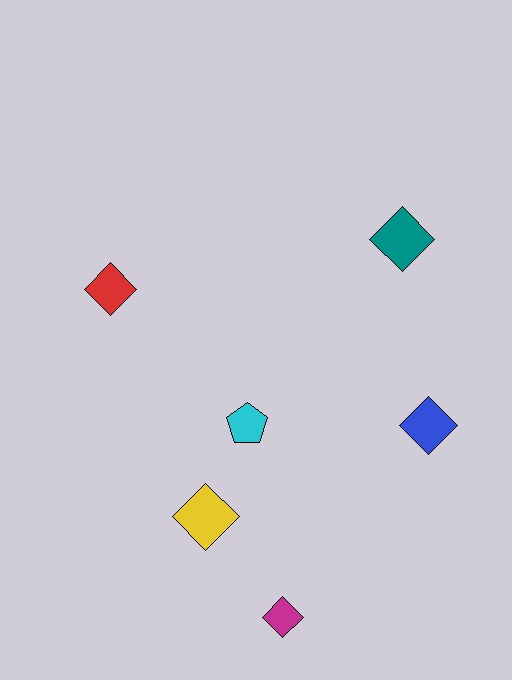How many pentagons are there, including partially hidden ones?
There is 1 pentagon.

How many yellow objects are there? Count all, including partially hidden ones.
There is 1 yellow object.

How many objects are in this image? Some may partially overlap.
There are 6 objects.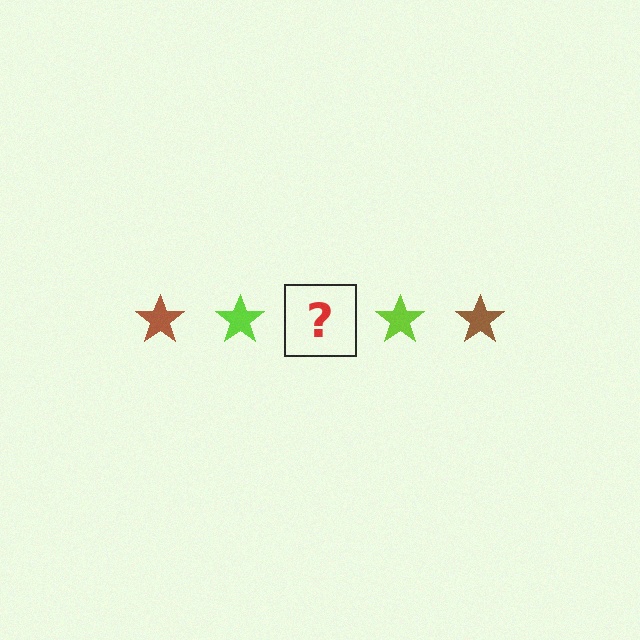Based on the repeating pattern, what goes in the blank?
The blank should be a brown star.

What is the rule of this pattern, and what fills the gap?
The rule is that the pattern cycles through brown, lime stars. The gap should be filled with a brown star.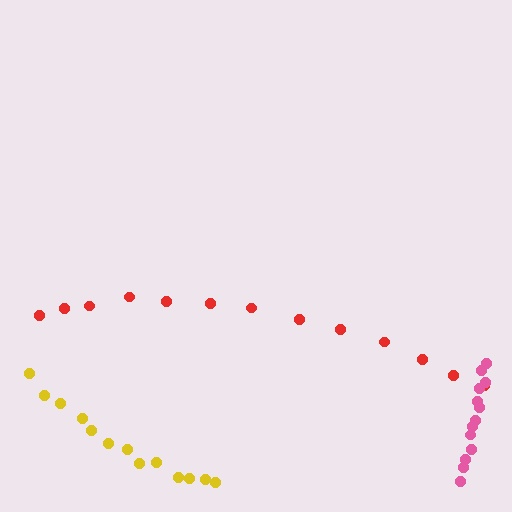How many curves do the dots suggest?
There are 3 distinct paths.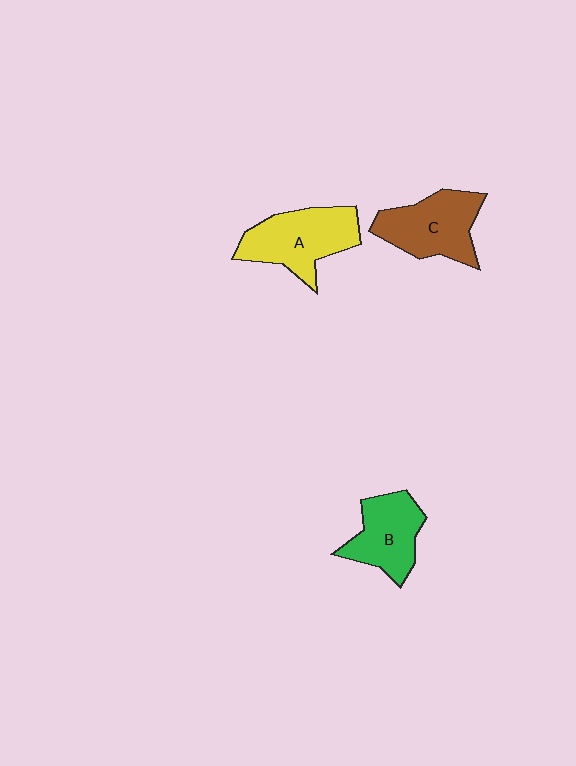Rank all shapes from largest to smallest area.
From largest to smallest: A (yellow), C (brown), B (green).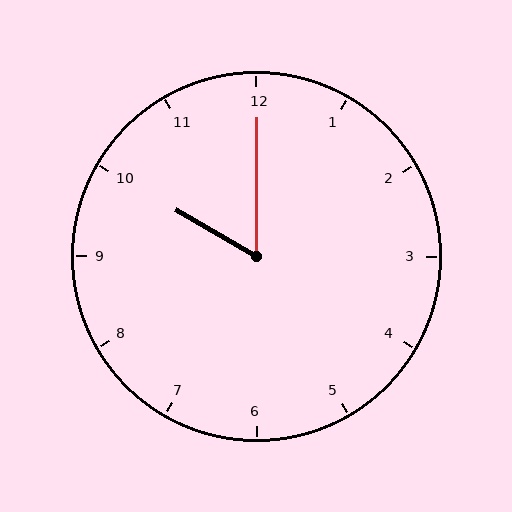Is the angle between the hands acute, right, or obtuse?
It is acute.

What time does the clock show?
10:00.